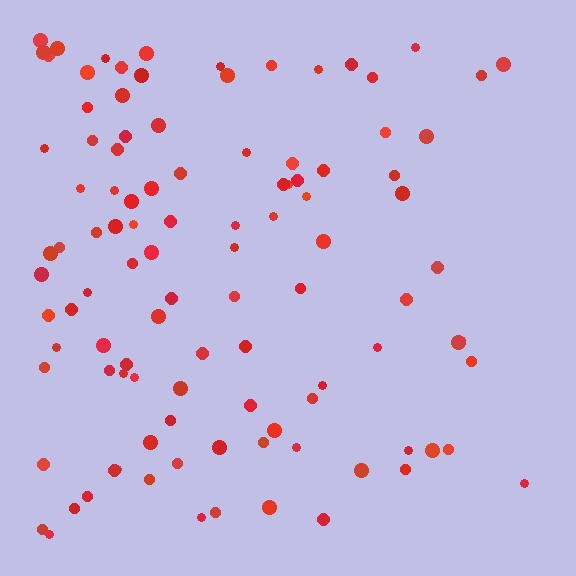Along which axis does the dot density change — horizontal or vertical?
Horizontal.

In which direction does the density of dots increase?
From right to left, with the left side densest.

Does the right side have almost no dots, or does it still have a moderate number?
Still a moderate number, just noticeably fewer than the left.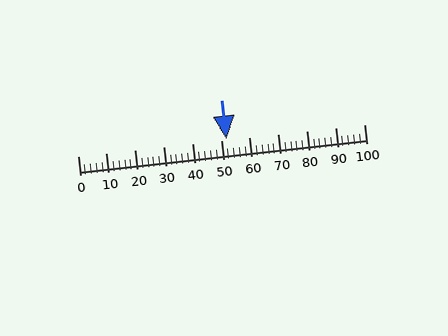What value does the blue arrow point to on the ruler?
The blue arrow points to approximately 52.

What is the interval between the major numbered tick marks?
The major tick marks are spaced 10 units apart.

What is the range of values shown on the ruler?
The ruler shows values from 0 to 100.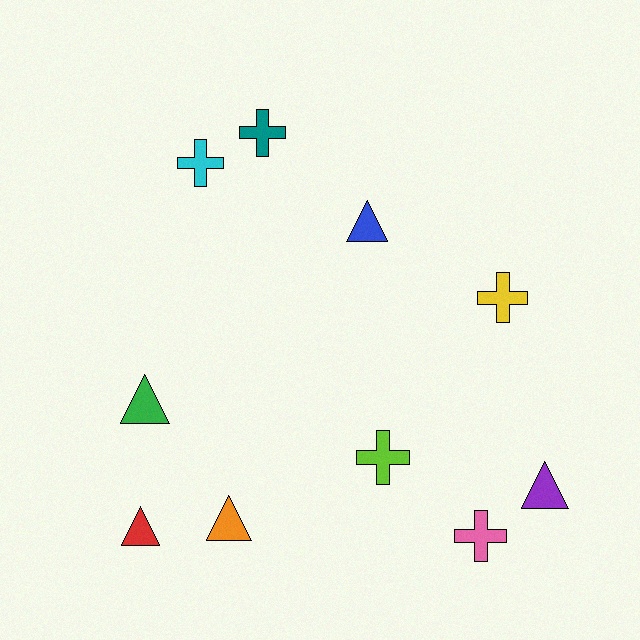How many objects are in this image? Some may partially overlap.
There are 10 objects.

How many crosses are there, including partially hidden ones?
There are 5 crosses.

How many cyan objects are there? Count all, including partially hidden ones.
There is 1 cyan object.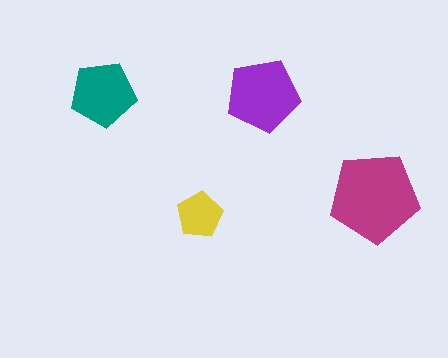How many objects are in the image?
There are 4 objects in the image.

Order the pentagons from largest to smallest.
the magenta one, the purple one, the teal one, the yellow one.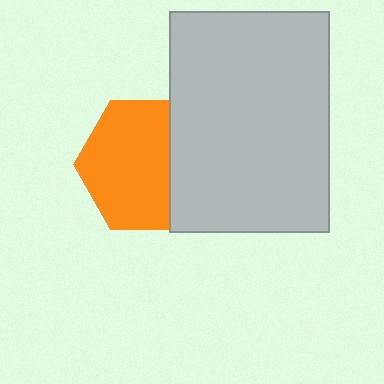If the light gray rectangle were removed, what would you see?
You would see the complete orange hexagon.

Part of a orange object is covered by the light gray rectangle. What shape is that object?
It is a hexagon.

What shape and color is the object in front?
The object in front is a light gray rectangle.